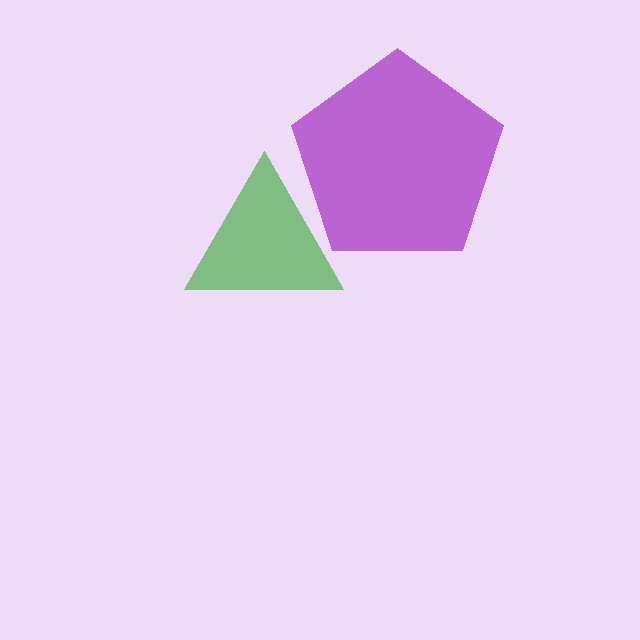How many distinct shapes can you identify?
There are 2 distinct shapes: a green triangle, a purple pentagon.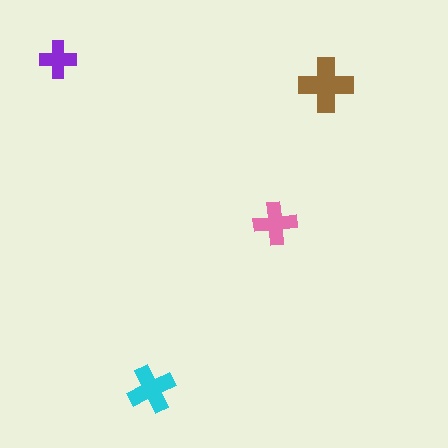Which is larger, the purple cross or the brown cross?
The brown one.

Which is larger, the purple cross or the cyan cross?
The cyan one.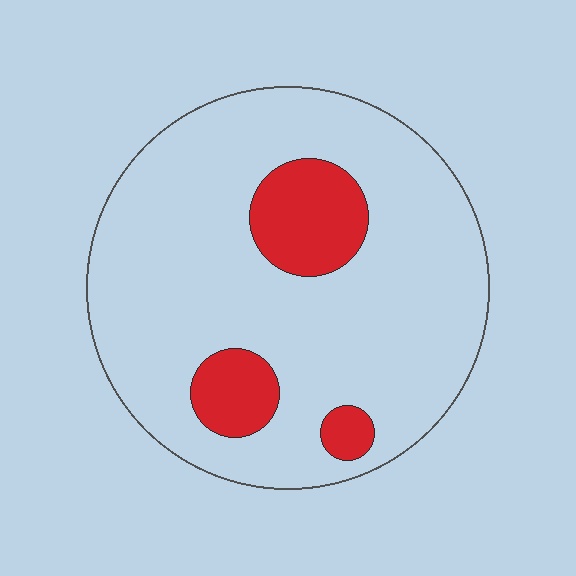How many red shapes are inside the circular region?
3.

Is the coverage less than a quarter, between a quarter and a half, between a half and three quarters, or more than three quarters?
Less than a quarter.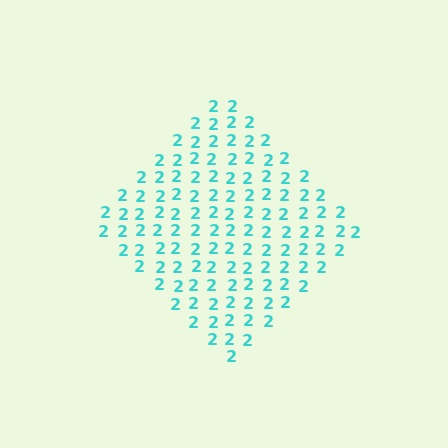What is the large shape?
The large shape is a diamond.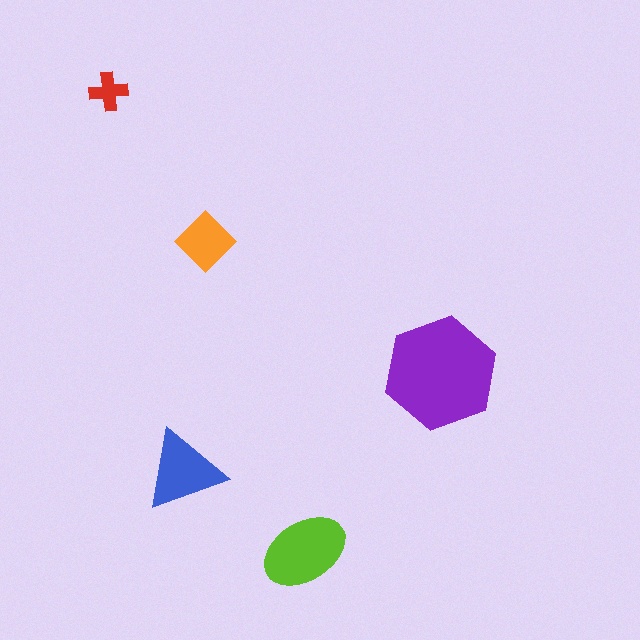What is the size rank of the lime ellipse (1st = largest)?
2nd.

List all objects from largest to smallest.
The purple hexagon, the lime ellipse, the blue triangle, the orange diamond, the red cross.